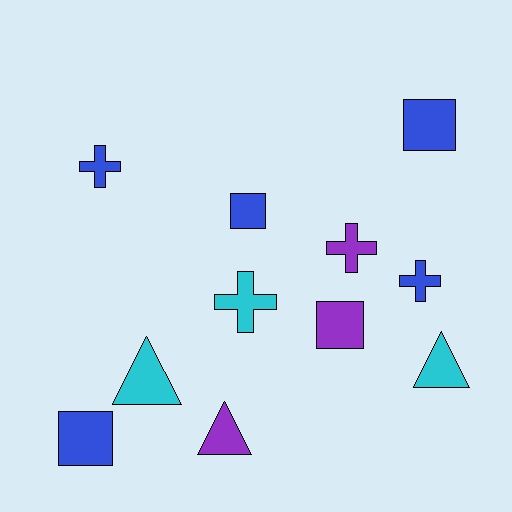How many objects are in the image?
There are 11 objects.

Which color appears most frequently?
Blue, with 5 objects.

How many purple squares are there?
There is 1 purple square.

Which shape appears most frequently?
Square, with 4 objects.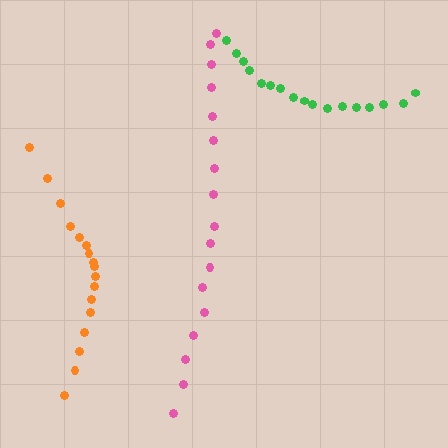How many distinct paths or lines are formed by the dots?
There are 3 distinct paths.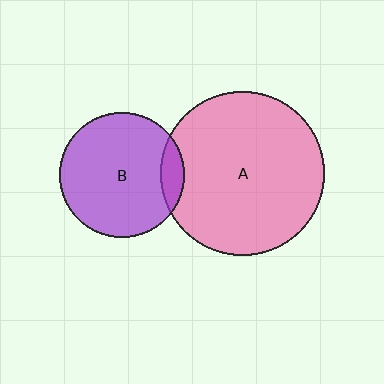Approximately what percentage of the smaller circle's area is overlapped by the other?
Approximately 10%.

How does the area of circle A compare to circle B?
Approximately 1.7 times.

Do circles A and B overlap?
Yes.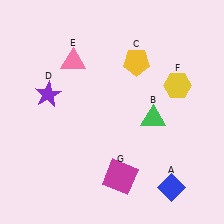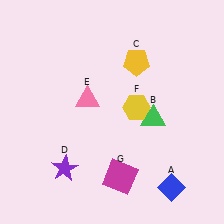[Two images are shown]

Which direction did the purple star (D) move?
The purple star (D) moved down.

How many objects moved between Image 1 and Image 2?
3 objects moved between the two images.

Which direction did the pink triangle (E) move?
The pink triangle (E) moved down.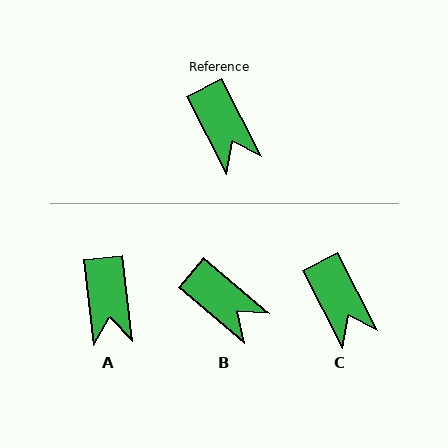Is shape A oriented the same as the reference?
No, it is off by about 21 degrees.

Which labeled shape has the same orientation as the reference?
C.